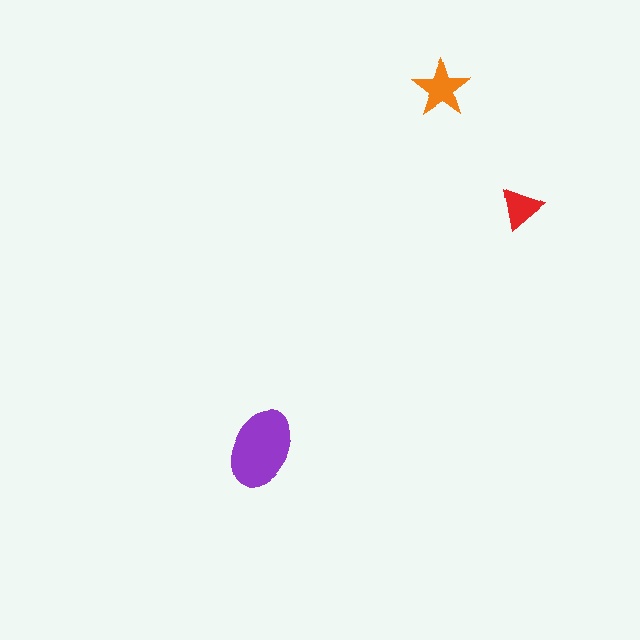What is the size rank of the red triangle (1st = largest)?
3rd.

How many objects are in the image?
There are 3 objects in the image.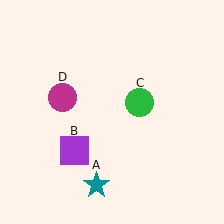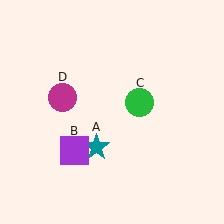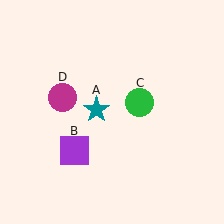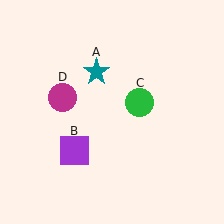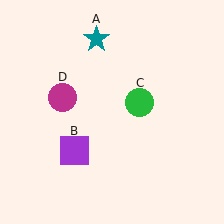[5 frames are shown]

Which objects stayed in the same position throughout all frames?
Purple square (object B) and green circle (object C) and magenta circle (object D) remained stationary.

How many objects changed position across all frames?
1 object changed position: teal star (object A).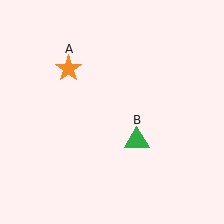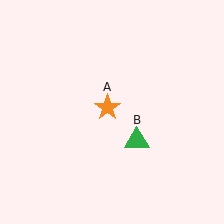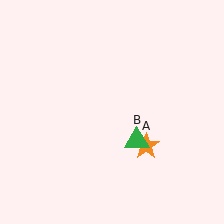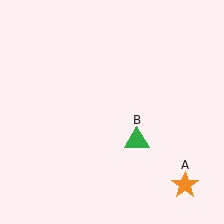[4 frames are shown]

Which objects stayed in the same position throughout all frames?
Green triangle (object B) remained stationary.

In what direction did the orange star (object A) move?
The orange star (object A) moved down and to the right.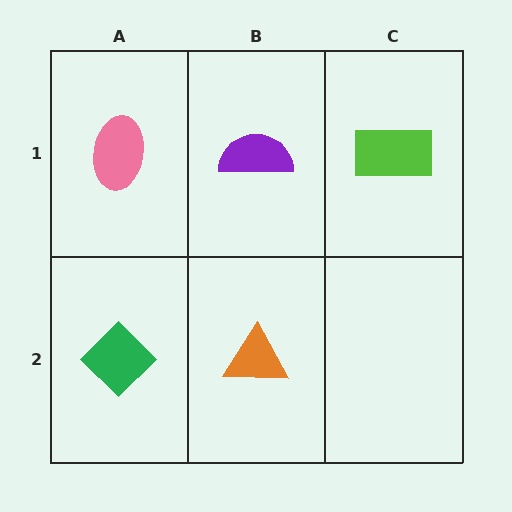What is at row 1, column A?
A pink ellipse.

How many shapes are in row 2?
2 shapes.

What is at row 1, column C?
A lime rectangle.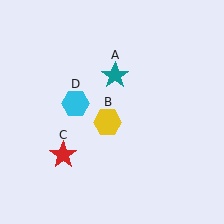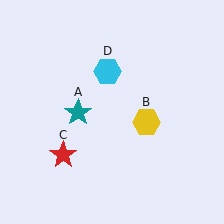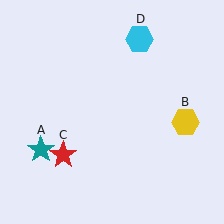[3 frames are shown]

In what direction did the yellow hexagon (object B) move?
The yellow hexagon (object B) moved right.